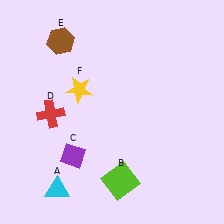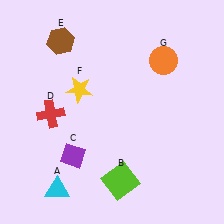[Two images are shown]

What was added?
An orange circle (G) was added in Image 2.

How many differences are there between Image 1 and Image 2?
There is 1 difference between the two images.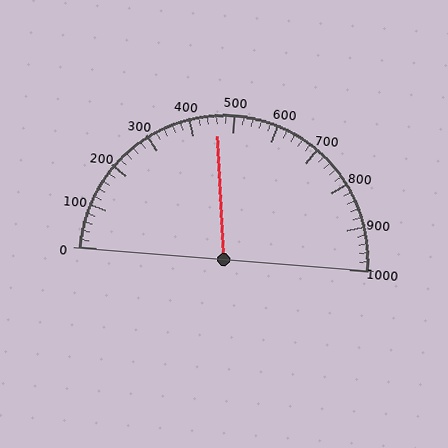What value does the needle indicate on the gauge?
The needle indicates approximately 460.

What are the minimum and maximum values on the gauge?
The gauge ranges from 0 to 1000.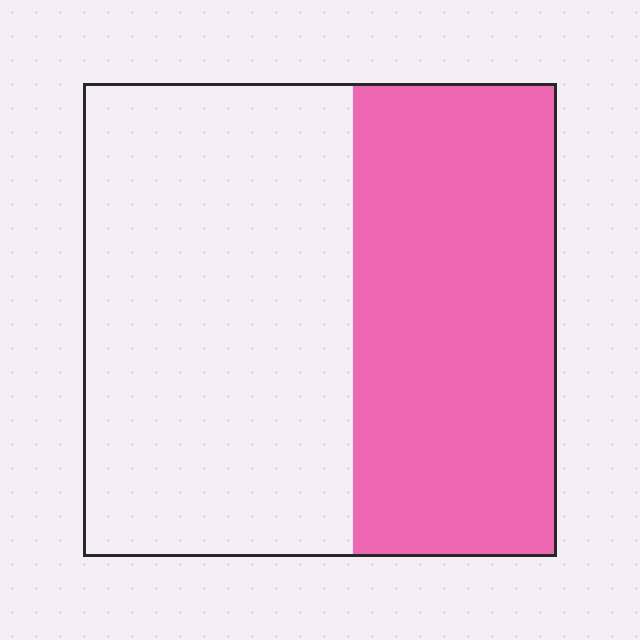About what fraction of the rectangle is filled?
About two fifths (2/5).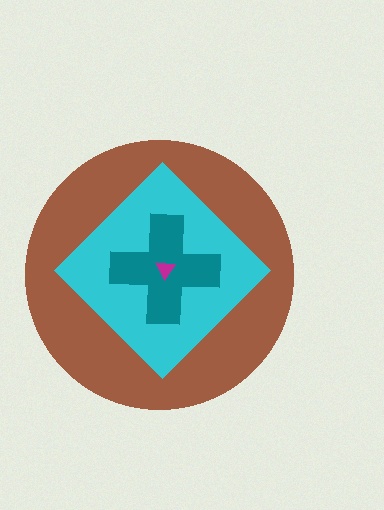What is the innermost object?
The magenta triangle.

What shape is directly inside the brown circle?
The cyan diamond.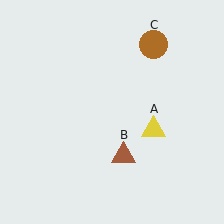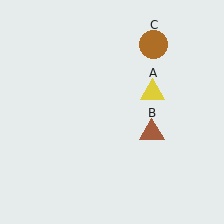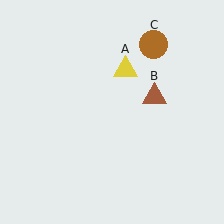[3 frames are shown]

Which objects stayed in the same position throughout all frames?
Brown circle (object C) remained stationary.